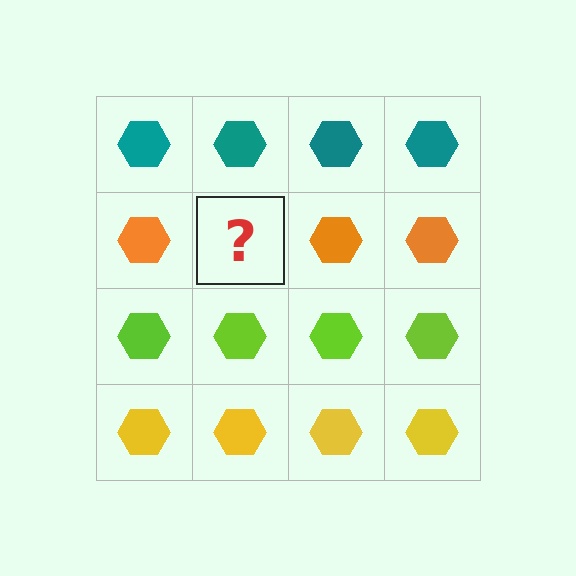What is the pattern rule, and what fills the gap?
The rule is that each row has a consistent color. The gap should be filled with an orange hexagon.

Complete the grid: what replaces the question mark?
The question mark should be replaced with an orange hexagon.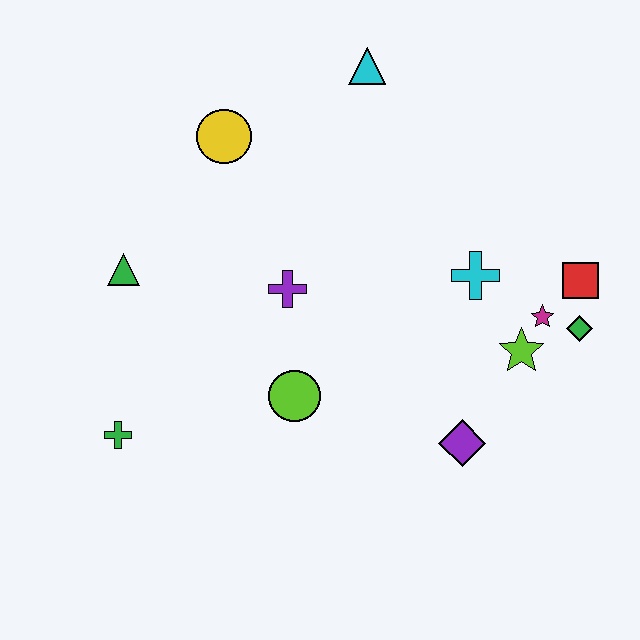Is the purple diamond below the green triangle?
Yes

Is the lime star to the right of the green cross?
Yes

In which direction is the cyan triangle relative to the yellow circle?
The cyan triangle is to the right of the yellow circle.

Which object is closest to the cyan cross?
The magenta star is closest to the cyan cross.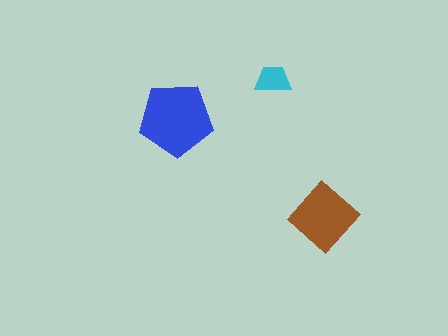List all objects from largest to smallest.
The blue pentagon, the brown diamond, the cyan trapezoid.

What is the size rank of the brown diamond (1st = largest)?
2nd.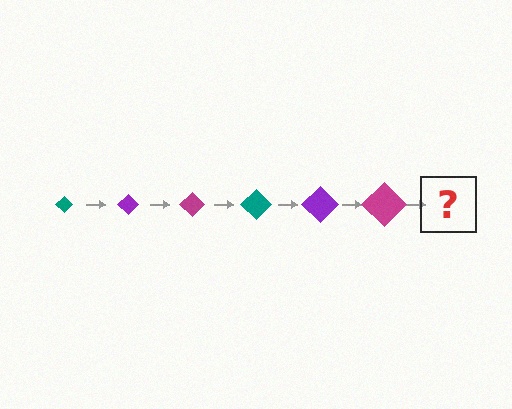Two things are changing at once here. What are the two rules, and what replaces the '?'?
The two rules are that the diamond grows larger each step and the color cycles through teal, purple, and magenta. The '?' should be a teal diamond, larger than the previous one.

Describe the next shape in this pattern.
It should be a teal diamond, larger than the previous one.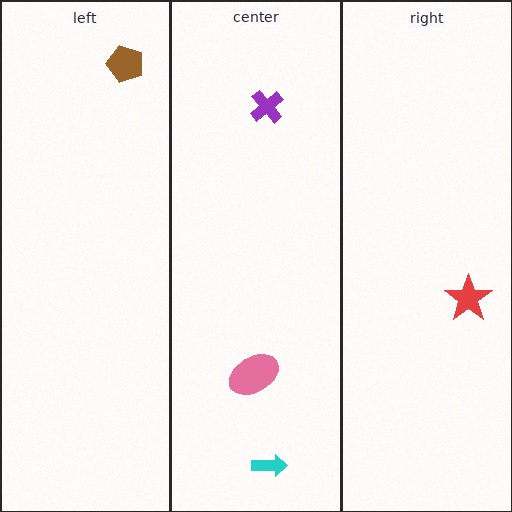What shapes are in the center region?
The pink ellipse, the cyan arrow, the purple cross.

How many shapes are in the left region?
1.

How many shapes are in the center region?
3.